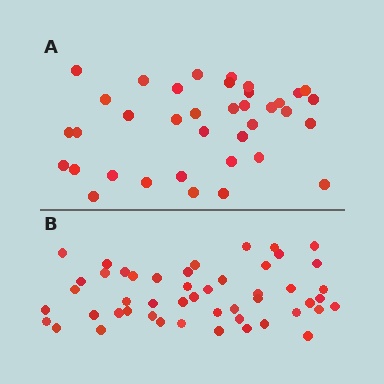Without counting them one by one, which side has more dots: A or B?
Region B (the bottom region) has more dots.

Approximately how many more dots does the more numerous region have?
Region B has roughly 12 or so more dots than region A.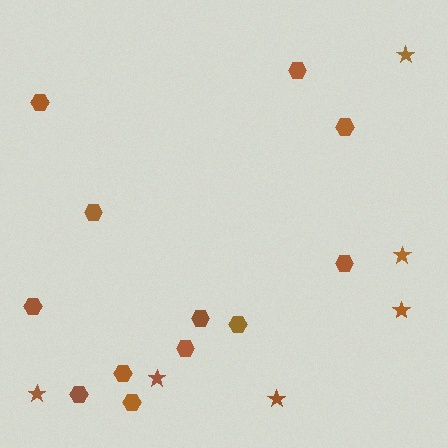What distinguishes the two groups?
There are 2 groups: one group of stars (6) and one group of hexagons (12).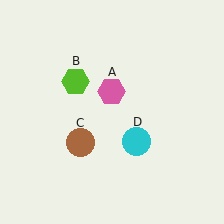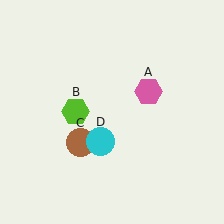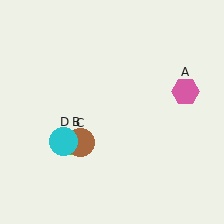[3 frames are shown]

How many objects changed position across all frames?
3 objects changed position: pink hexagon (object A), lime hexagon (object B), cyan circle (object D).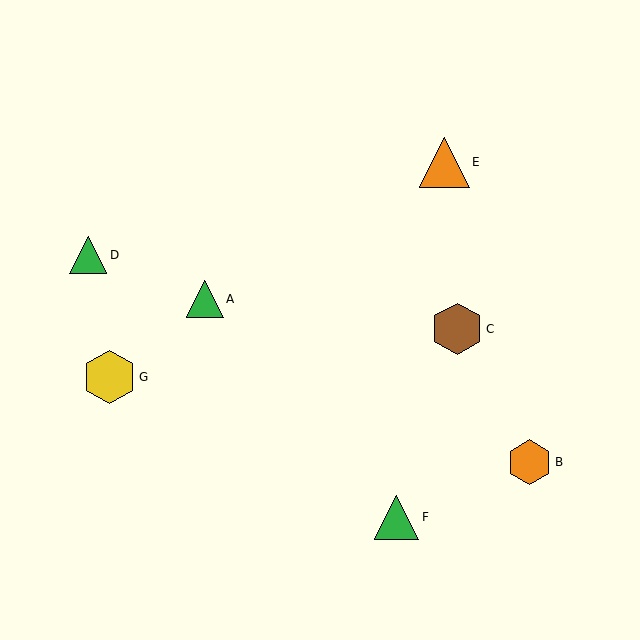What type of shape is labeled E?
Shape E is an orange triangle.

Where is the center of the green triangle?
The center of the green triangle is at (397, 517).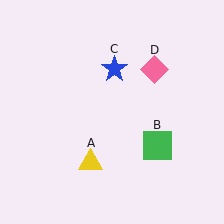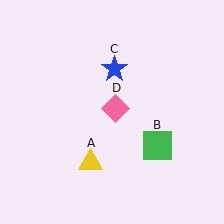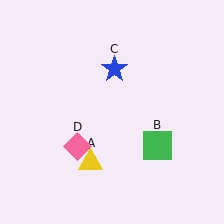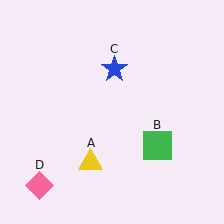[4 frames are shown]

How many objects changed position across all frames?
1 object changed position: pink diamond (object D).